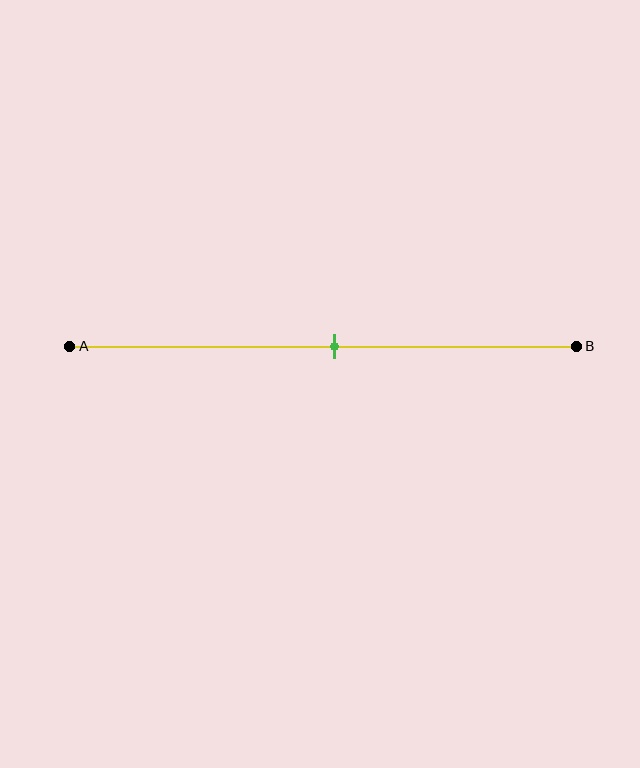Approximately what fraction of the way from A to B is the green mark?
The green mark is approximately 50% of the way from A to B.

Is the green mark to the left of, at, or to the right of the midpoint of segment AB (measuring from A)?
The green mark is approximately at the midpoint of segment AB.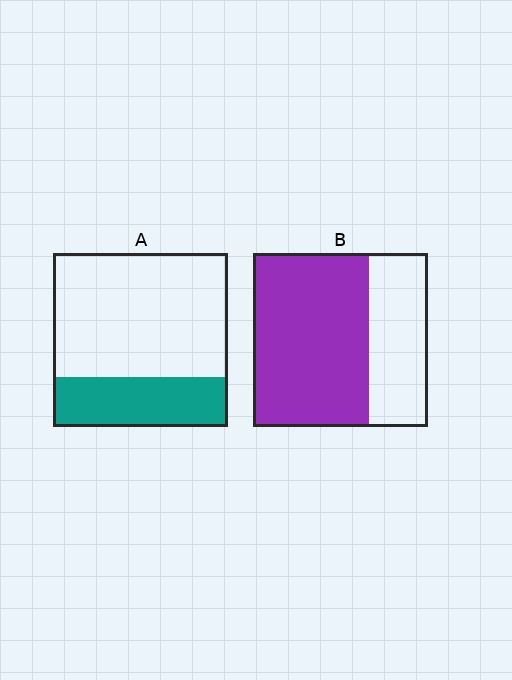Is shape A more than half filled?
No.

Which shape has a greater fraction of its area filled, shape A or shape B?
Shape B.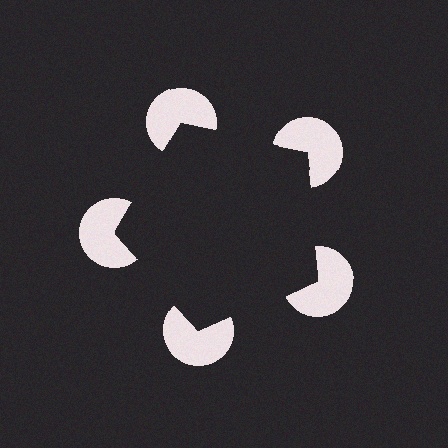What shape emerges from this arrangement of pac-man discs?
An illusory pentagon — its edges are inferred from the aligned wedge cuts in the pac-man discs, not physically drawn.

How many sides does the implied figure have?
5 sides.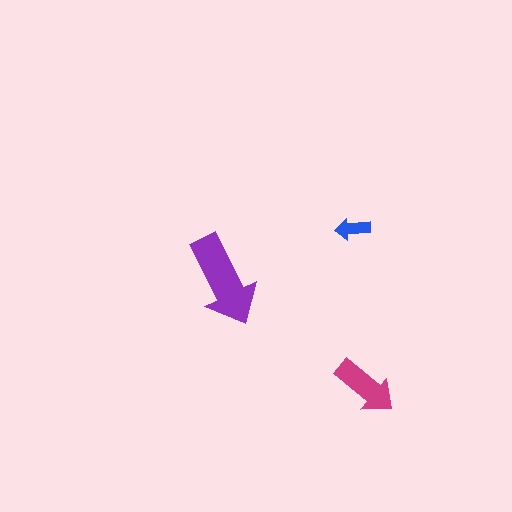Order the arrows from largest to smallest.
the purple one, the magenta one, the blue one.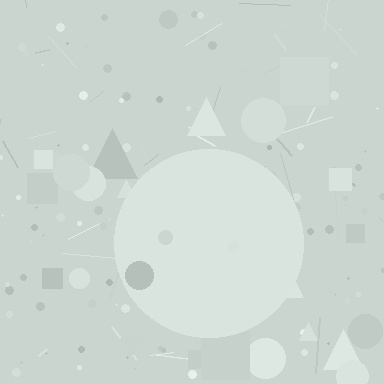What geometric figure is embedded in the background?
A circle is embedded in the background.